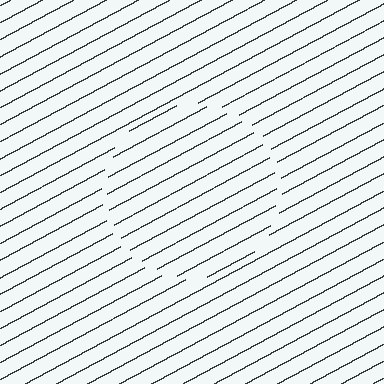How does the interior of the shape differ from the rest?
The interior of the shape contains the same grating, shifted by half a period — the contour is defined by the phase discontinuity where line-ends from the inner and outer gratings abut.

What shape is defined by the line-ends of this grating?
An illusory circle. The interior of the shape contains the same grating, shifted by half a period — the contour is defined by the phase discontinuity where line-ends from the inner and outer gratings abut.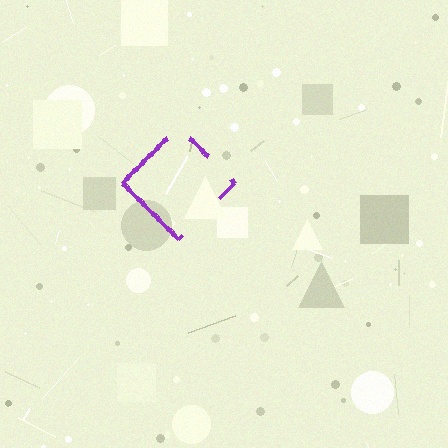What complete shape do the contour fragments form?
The contour fragments form a diamond.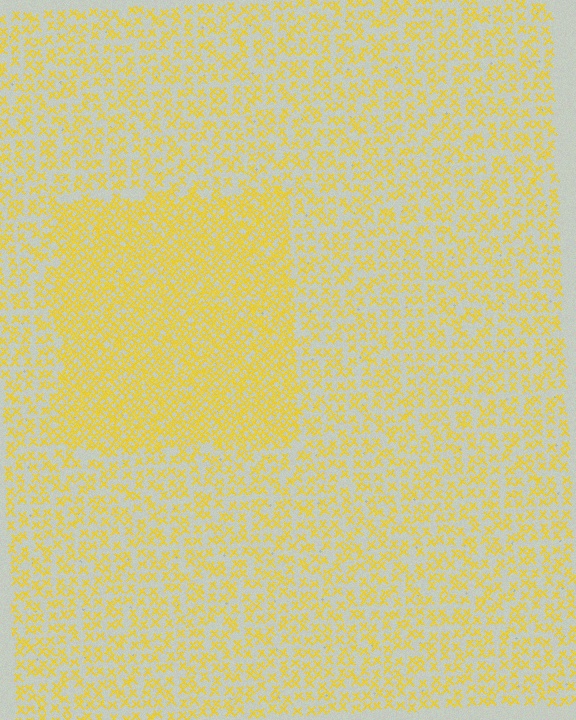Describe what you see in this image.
The image contains small yellow elements arranged at two different densities. A rectangle-shaped region is visible where the elements are more densely packed than the surrounding area.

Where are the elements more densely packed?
The elements are more densely packed inside the rectangle boundary.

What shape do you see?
I see a rectangle.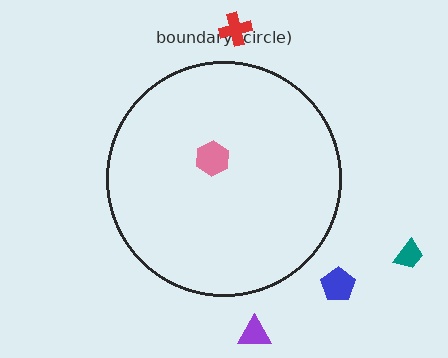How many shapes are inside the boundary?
1 inside, 4 outside.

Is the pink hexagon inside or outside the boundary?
Inside.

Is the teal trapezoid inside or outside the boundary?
Outside.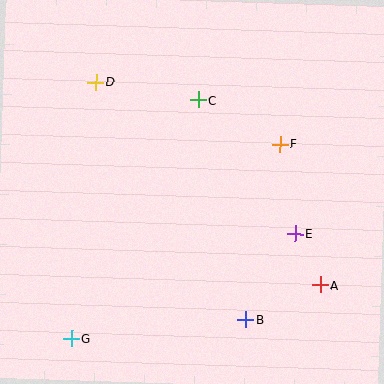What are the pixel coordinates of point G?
Point G is at (71, 339).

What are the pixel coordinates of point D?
Point D is at (96, 82).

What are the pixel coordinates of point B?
Point B is at (246, 320).